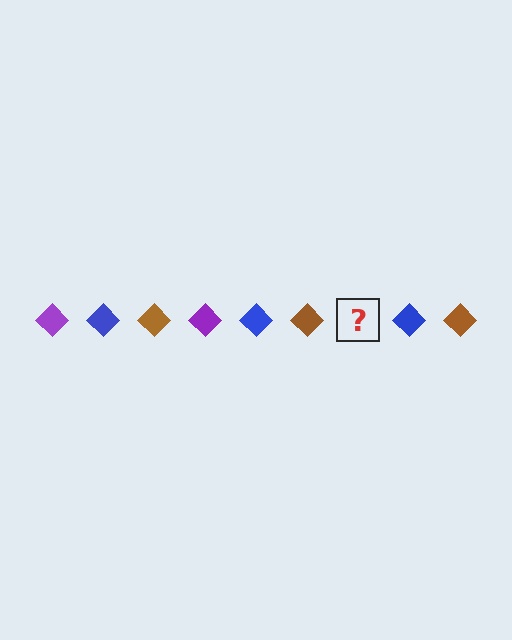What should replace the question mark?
The question mark should be replaced with a purple diamond.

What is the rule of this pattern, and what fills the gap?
The rule is that the pattern cycles through purple, blue, brown diamonds. The gap should be filled with a purple diamond.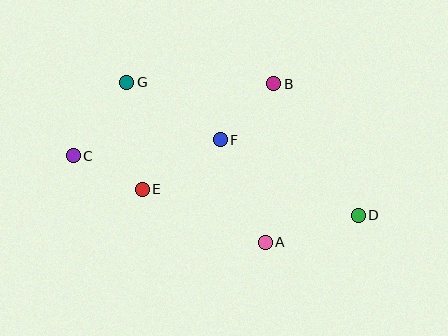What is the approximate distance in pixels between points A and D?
The distance between A and D is approximately 97 pixels.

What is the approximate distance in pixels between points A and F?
The distance between A and F is approximately 112 pixels.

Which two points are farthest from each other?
Points C and D are farthest from each other.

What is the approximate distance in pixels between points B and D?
The distance between B and D is approximately 156 pixels.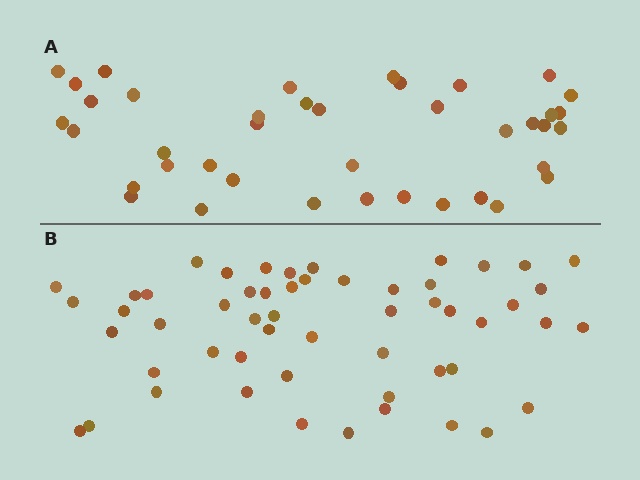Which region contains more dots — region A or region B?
Region B (the bottom region) has more dots.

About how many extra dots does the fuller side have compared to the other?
Region B has approximately 15 more dots than region A.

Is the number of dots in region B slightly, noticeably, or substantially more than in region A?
Region B has noticeably more, but not dramatically so. The ratio is roughly 1.4 to 1.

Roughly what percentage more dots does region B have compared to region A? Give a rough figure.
About 35% more.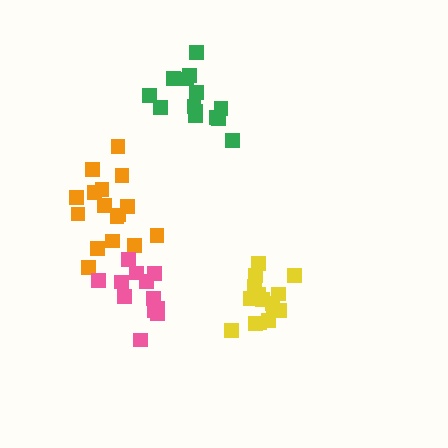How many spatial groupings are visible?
There are 4 spatial groupings.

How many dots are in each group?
Group 1: 16 dots, Group 2: 16 dots, Group 3: 12 dots, Group 4: 14 dots (58 total).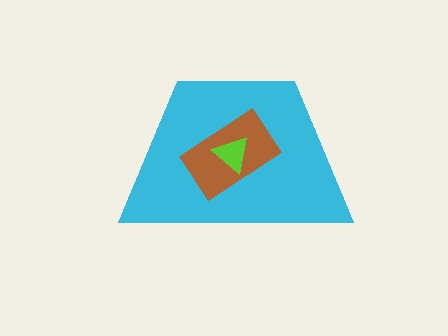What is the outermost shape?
The cyan trapezoid.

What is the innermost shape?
The lime triangle.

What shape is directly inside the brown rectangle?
The lime triangle.